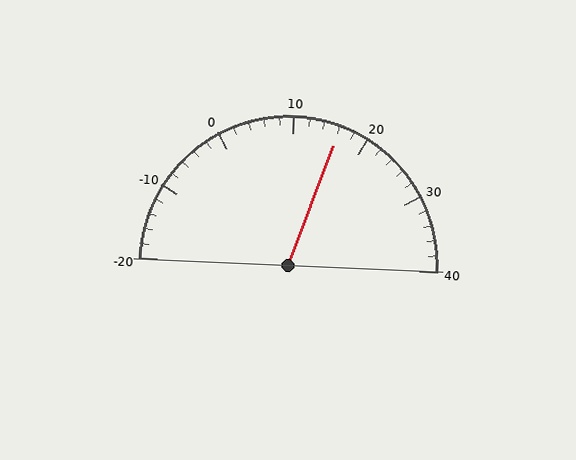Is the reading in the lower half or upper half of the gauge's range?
The reading is in the upper half of the range (-20 to 40).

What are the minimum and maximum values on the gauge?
The gauge ranges from -20 to 40.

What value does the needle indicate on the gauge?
The needle indicates approximately 16.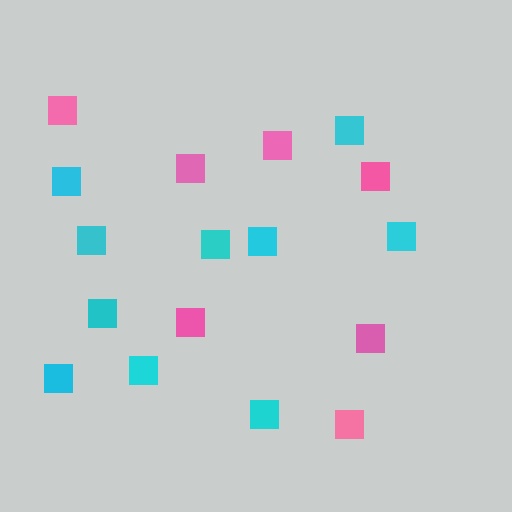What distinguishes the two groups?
There are 2 groups: one group of pink squares (7) and one group of cyan squares (10).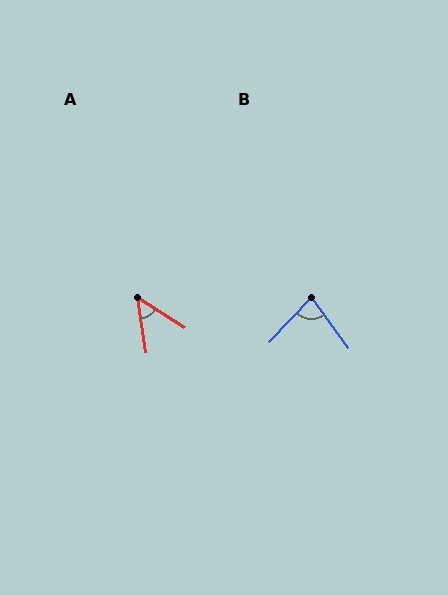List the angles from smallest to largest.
A (49°), B (80°).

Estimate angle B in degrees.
Approximately 80 degrees.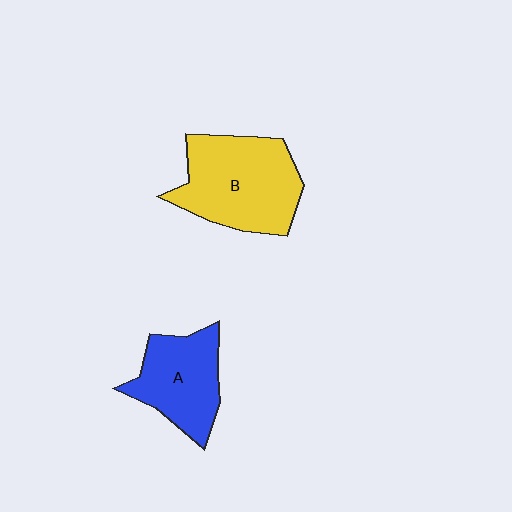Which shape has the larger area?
Shape B (yellow).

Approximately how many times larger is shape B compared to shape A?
Approximately 1.4 times.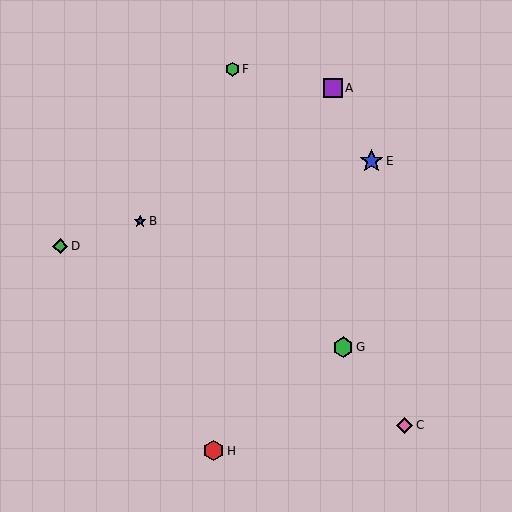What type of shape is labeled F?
Shape F is a green hexagon.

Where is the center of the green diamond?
The center of the green diamond is at (60, 246).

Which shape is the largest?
The blue star (labeled E) is the largest.